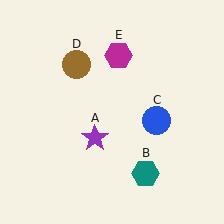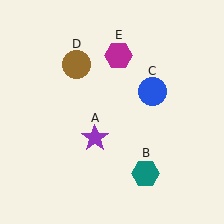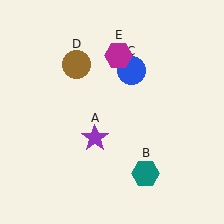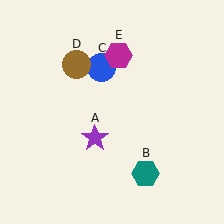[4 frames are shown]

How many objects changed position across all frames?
1 object changed position: blue circle (object C).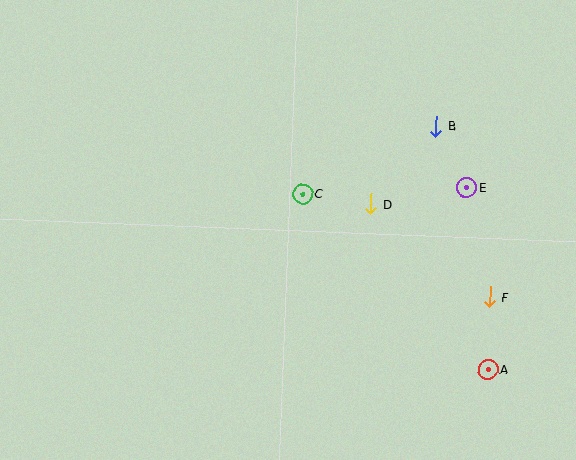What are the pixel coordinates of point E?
Point E is at (466, 187).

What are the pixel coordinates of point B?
Point B is at (436, 126).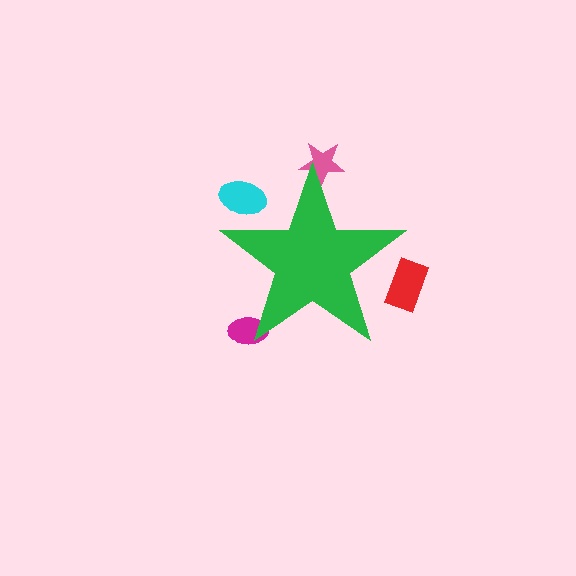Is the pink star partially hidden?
Yes, the pink star is partially hidden behind the green star.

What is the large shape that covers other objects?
A green star.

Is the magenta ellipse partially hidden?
Yes, the magenta ellipse is partially hidden behind the green star.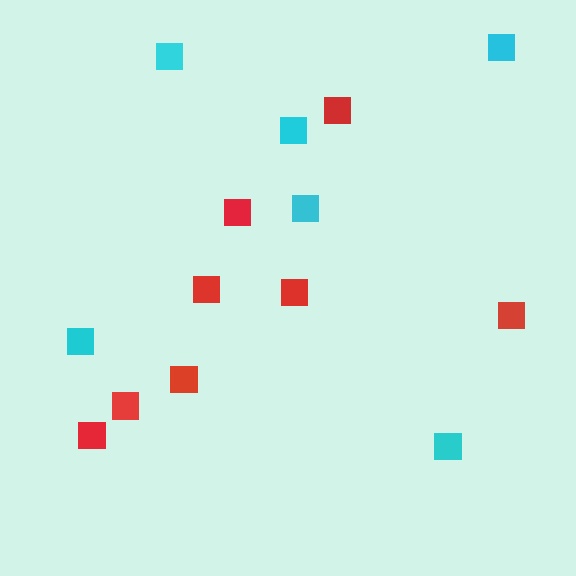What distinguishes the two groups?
There are 2 groups: one group of red squares (8) and one group of cyan squares (6).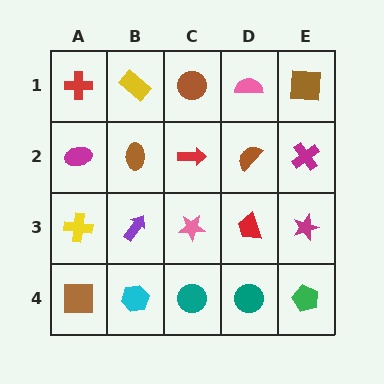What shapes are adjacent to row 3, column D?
A brown semicircle (row 2, column D), a teal circle (row 4, column D), a pink star (row 3, column C), a magenta star (row 3, column E).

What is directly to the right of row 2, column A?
A brown ellipse.